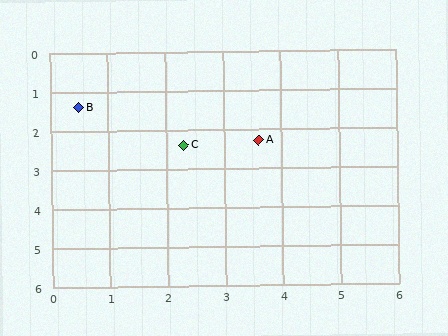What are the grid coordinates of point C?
Point C is at approximately (2.3, 2.4).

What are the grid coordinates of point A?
Point A is at approximately (3.6, 2.3).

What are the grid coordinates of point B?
Point B is at approximately (0.5, 1.4).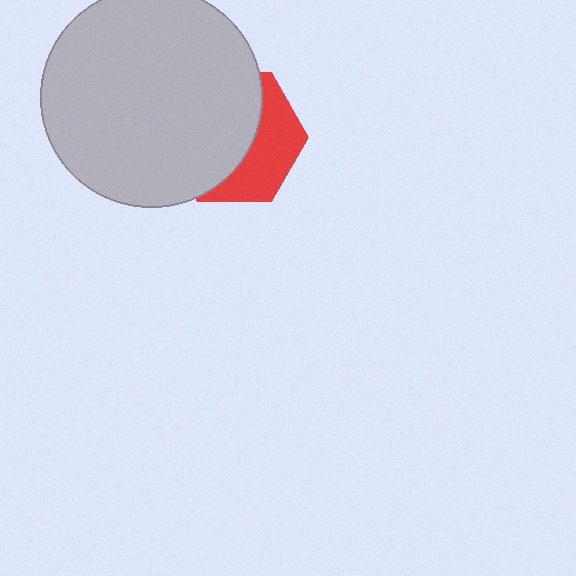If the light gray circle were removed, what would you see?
You would see the complete red hexagon.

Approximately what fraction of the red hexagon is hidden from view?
Roughly 61% of the red hexagon is hidden behind the light gray circle.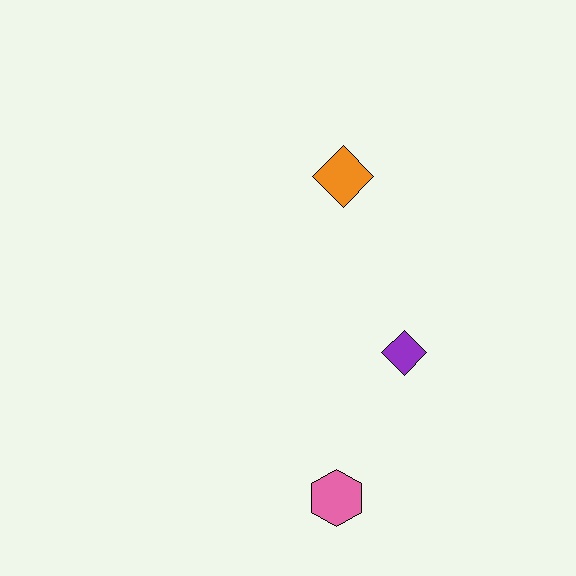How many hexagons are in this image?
There is 1 hexagon.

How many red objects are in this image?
There are no red objects.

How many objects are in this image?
There are 3 objects.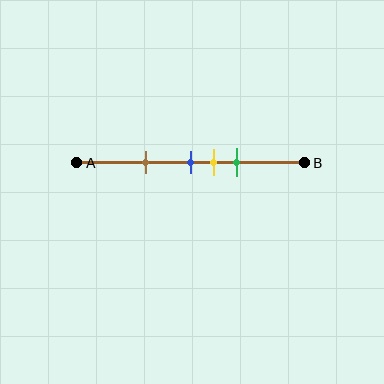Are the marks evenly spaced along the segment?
No, the marks are not evenly spaced.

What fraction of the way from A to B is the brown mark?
The brown mark is approximately 30% (0.3) of the way from A to B.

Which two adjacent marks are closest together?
The blue and yellow marks are the closest adjacent pair.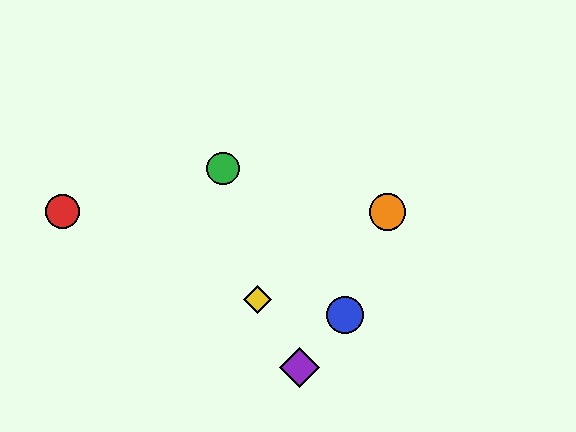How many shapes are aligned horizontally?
2 shapes (the red circle, the orange circle) are aligned horizontally.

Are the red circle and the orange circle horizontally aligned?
Yes, both are at y≈212.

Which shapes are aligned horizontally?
The red circle, the orange circle are aligned horizontally.